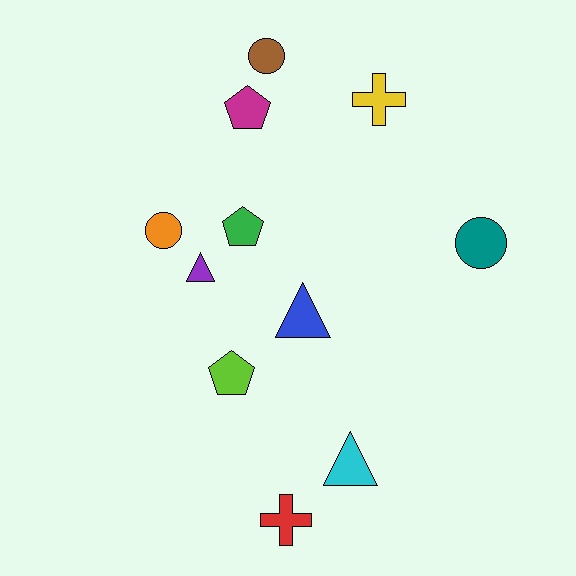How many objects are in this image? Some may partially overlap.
There are 11 objects.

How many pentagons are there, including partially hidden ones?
There are 3 pentagons.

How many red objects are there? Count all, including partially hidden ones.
There is 1 red object.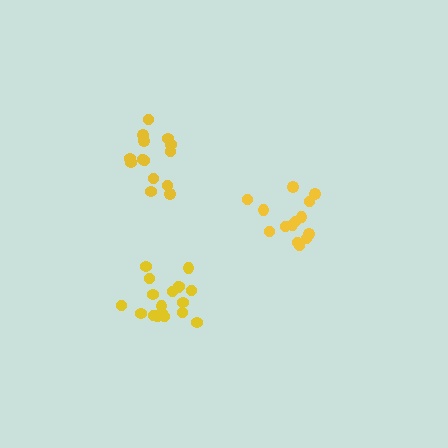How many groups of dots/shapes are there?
There are 3 groups.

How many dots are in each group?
Group 1: 14 dots, Group 2: 18 dots, Group 3: 14 dots (46 total).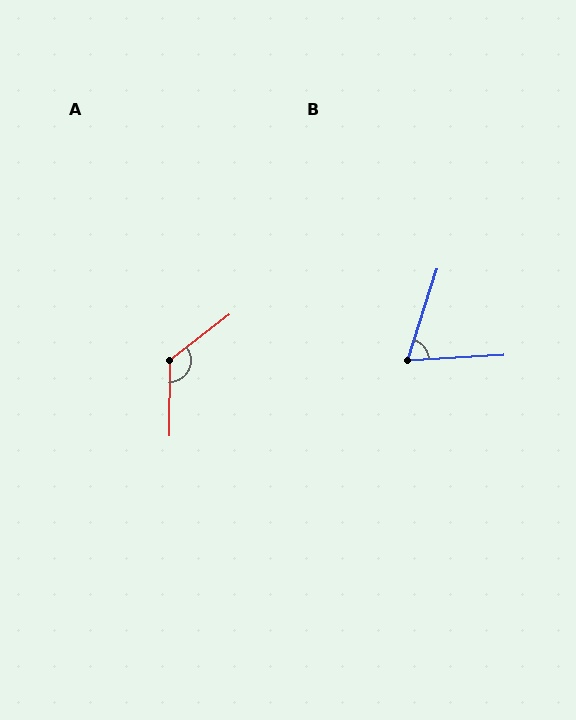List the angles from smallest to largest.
B (69°), A (128°).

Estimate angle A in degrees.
Approximately 128 degrees.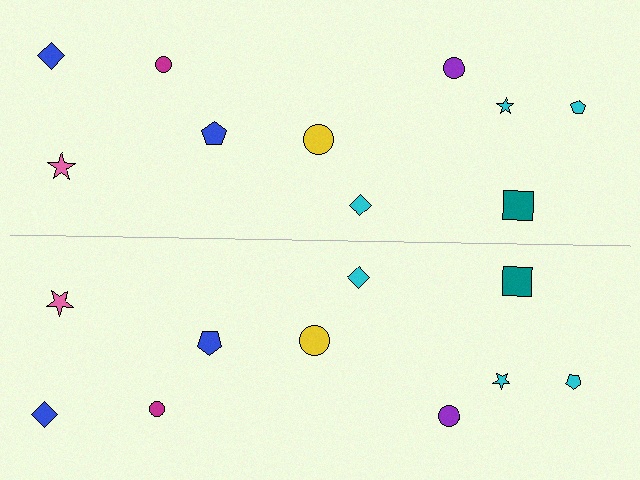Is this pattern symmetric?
Yes, this pattern has bilateral (reflection) symmetry.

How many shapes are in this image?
There are 20 shapes in this image.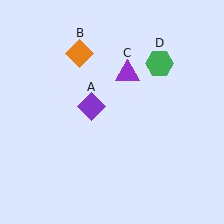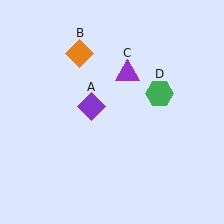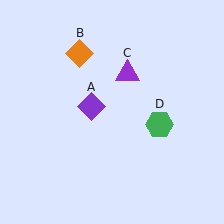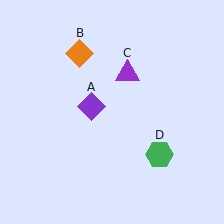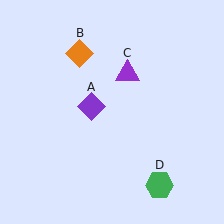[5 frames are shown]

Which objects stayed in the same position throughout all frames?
Purple diamond (object A) and orange diamond (object B) and purple triangle (object C) remained stationary.